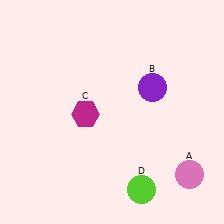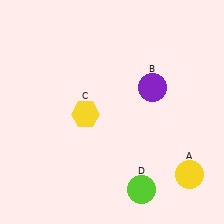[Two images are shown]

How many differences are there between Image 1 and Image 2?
There are 2 differences between the two images.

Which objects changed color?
A changed from pink to yellow. C changed from magenta to yellow.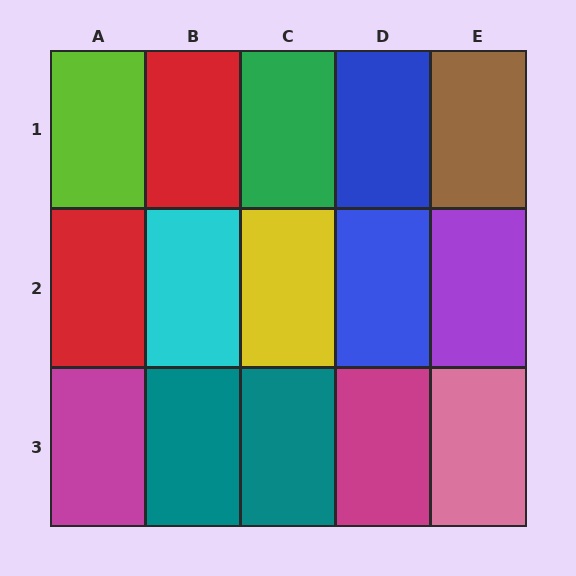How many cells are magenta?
2 cells are magenta.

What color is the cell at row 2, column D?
Blue.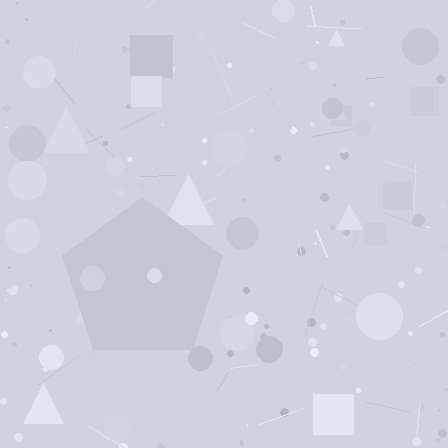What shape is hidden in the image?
A pentagon is hidden in the image.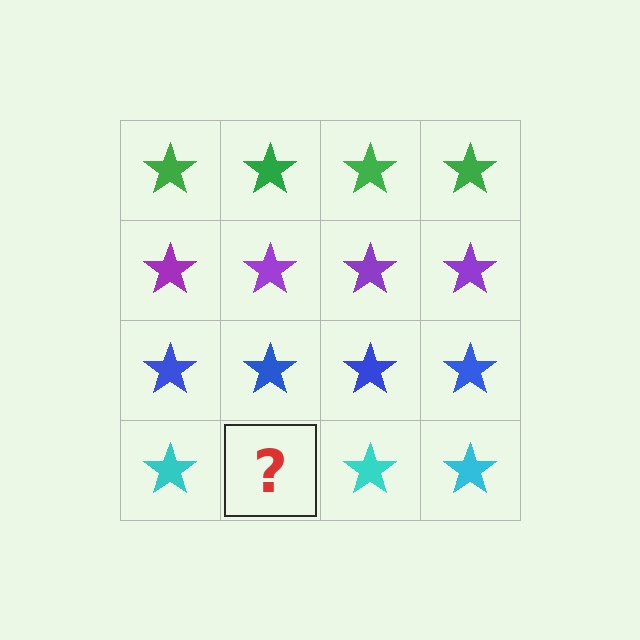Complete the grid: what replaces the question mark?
The question mark should be replaced with a cyan star.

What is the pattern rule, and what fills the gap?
The rule is that each row has a consistent color. The gap should be filled with a cyan star.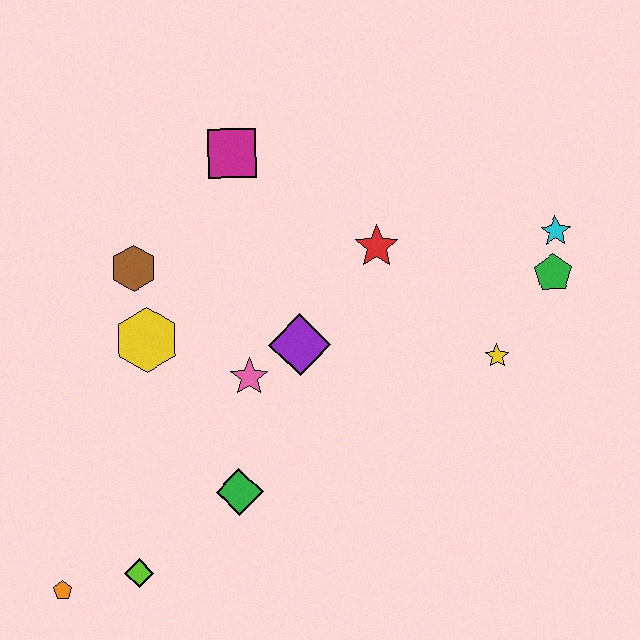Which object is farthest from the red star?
The orange pentagon is farthest from the red star.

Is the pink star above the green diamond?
Yes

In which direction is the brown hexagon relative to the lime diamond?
The brown hexagon is above the lime diamond.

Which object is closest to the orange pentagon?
The lime diamond is closest to the orange pentagon.